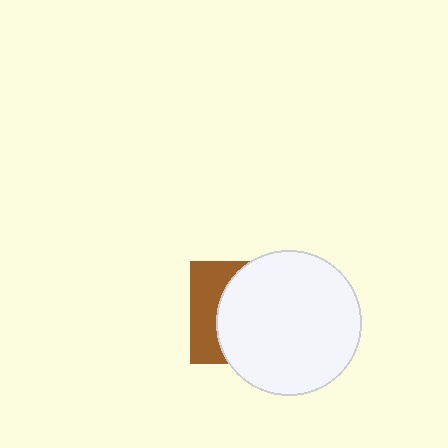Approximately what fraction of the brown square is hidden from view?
Roughly 67% of the brown square is hidden behind the white circle.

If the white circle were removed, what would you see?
You would see the complete brown square.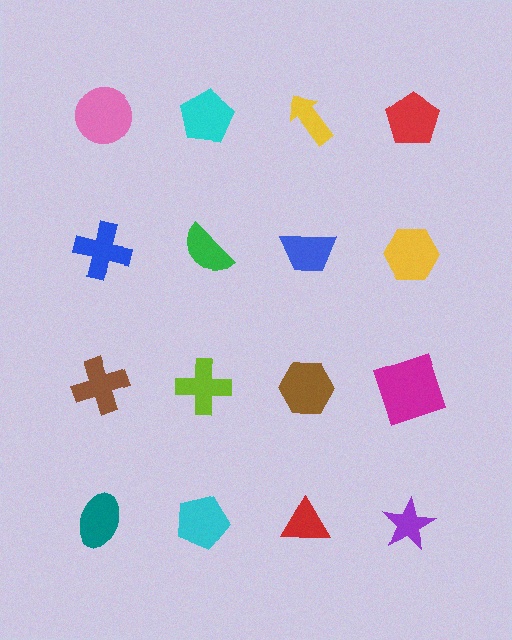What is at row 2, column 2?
A green semicircle.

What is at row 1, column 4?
A red pentagon.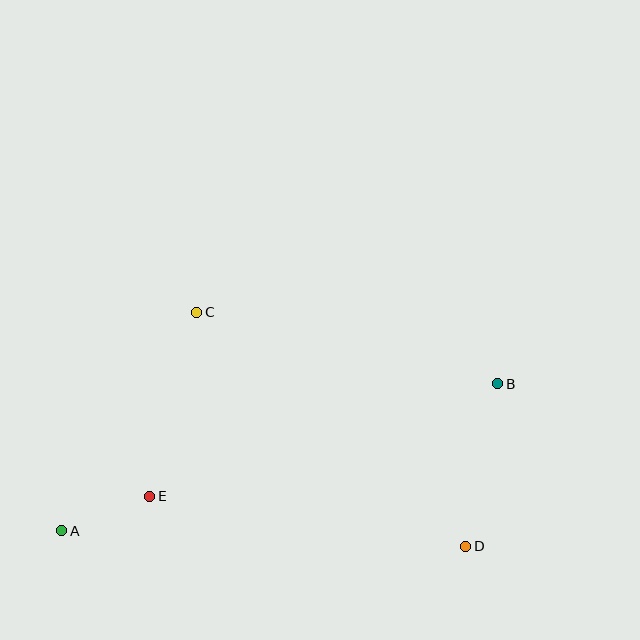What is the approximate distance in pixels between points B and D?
The distance between B and D is approximately 166 pixels.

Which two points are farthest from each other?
Points A and B are farthest from each other.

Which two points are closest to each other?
Points A and E are closest to each other.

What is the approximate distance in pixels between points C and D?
The distance between C and D is approximately 357 pixels.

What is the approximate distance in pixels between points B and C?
The distance between B and C is approximately 309 pixels.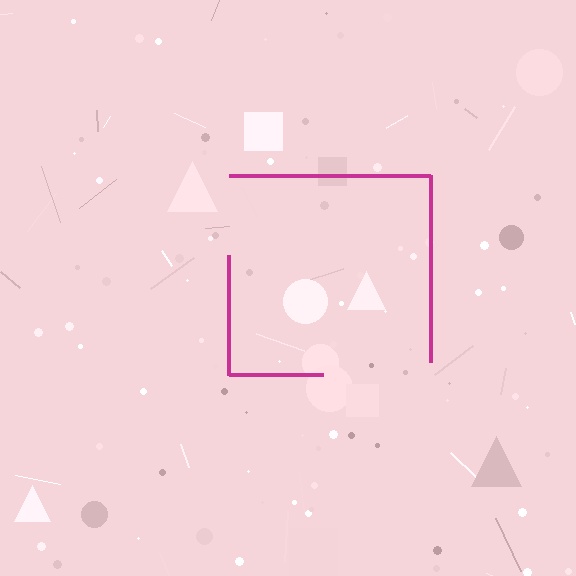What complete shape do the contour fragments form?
The contour fragments form a square.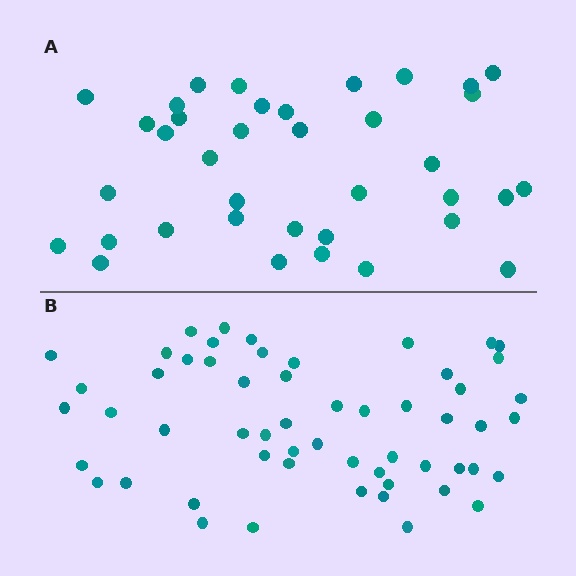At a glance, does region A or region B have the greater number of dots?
Region B (the bottom region) has more dots.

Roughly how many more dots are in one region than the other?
Region B has approximately 20 more dots than region A.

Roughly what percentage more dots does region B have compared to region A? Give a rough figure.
About 50% more.